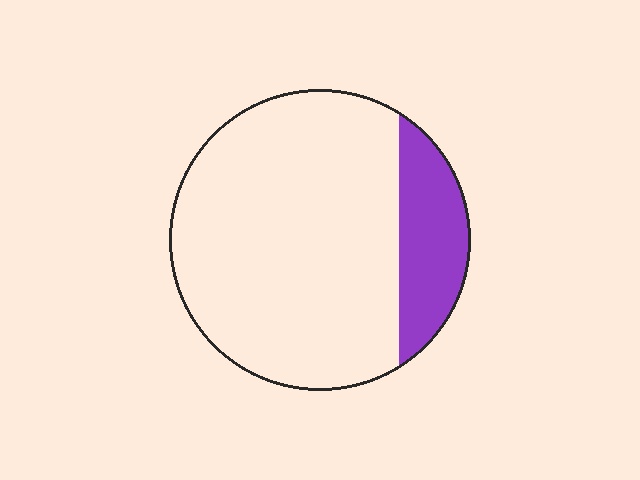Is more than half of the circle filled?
No.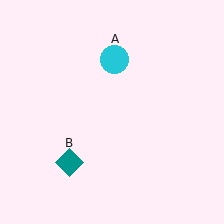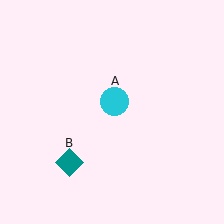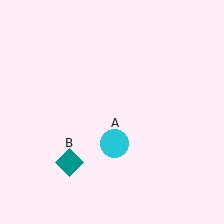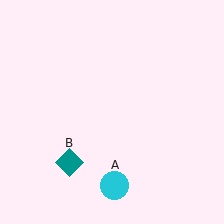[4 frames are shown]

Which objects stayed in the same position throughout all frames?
Teal diamond (object B) remained stationary.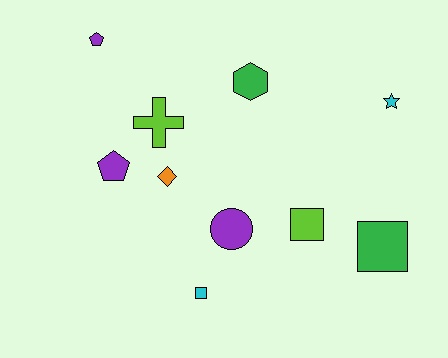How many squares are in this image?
There are 3 squares.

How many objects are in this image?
There are 10 objects.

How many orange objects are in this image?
There is 1 orange object.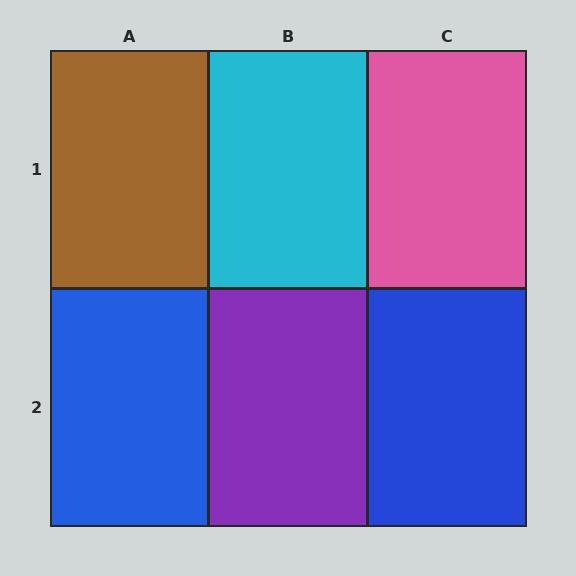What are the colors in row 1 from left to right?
Brown, cyan, pink.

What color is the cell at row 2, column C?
Blue.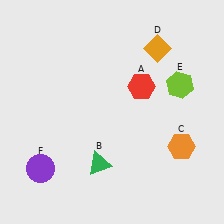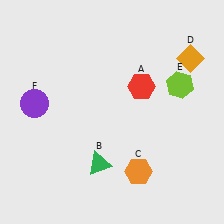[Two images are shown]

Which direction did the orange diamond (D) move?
The orange diamond (D) moved right.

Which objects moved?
The objects that moved are: the orange hexagon (C), the orange diamond (D), the purple circle (F).